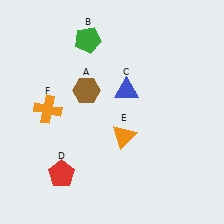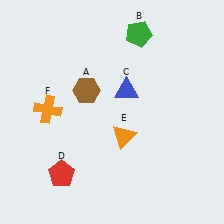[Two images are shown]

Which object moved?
The green pentagon (B) moved right.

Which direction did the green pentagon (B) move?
The green pentagon (B) moved right.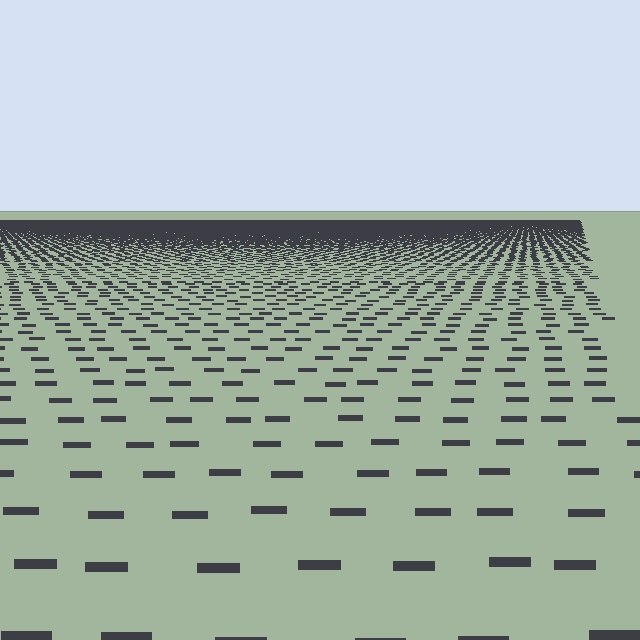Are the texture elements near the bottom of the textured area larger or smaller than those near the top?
Larger. Near the bottom, elements are closer to the viewer and appear at a bigger on-screen size.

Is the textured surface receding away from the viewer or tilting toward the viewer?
The surface is receding away from the viewer. Texture elements get smaller and denser toward the top.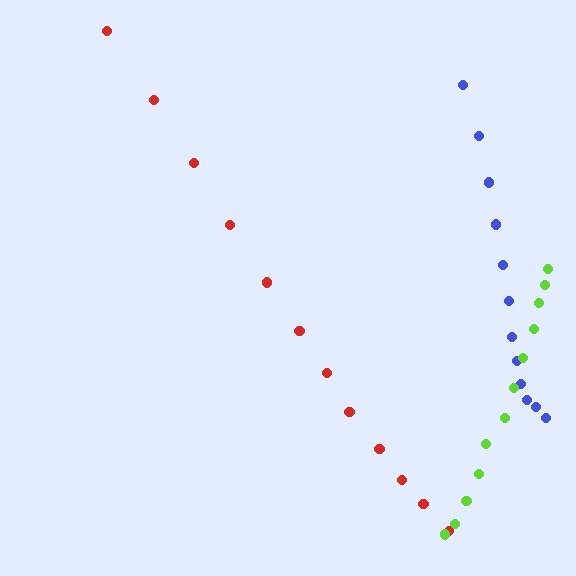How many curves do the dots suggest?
There are 3 distinct paths.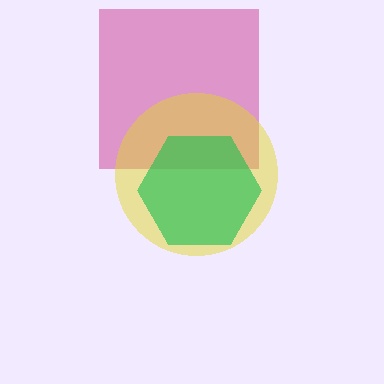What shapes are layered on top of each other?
The layered shapes are: a magenta square, a yellow circle, a green hexagon.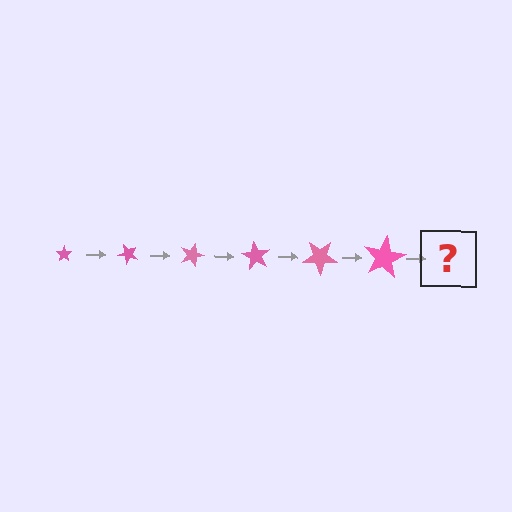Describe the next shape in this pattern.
It should be a star, larger than the previous one and rotated 270 degrees from the start.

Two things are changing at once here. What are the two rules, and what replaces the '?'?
The two rules are that the star grows larger each step and it rotates 45 degrees each step. The '?' should be a star, larger than the previous one and rotated 270 degrees from the start.